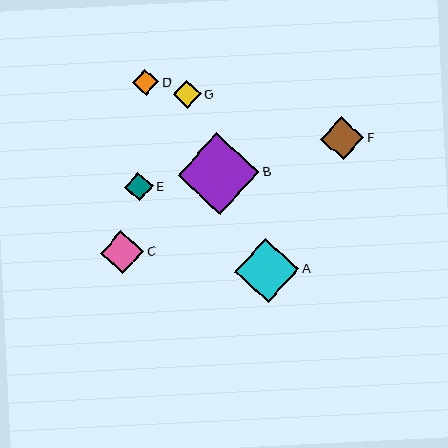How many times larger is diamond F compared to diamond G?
Diamond F is approximately 1.6 times the size of diamond G.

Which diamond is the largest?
Diamond B is the largest with a size of approximately 82 pixels.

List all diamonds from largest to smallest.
From largest to smallest: B, A, C, F, E, G, D.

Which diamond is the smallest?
Diamond D is the smallest with a size of approximately 26 pixels.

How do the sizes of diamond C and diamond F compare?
Diamond C and diamond F are approximately the same size.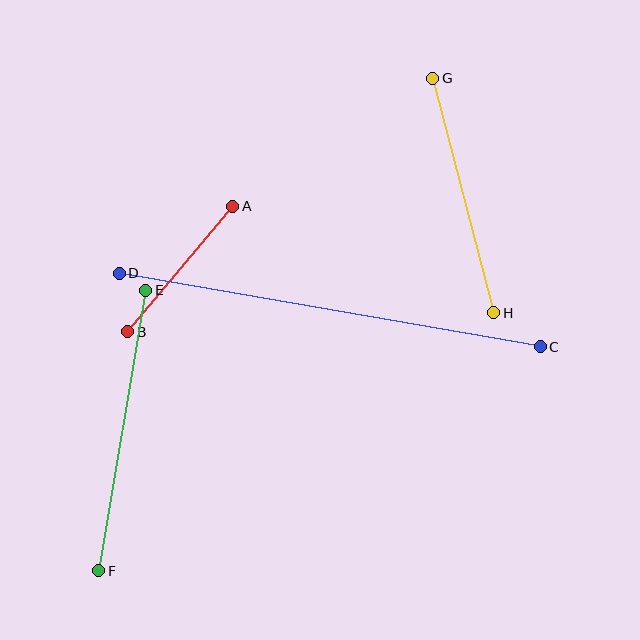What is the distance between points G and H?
The distance is approximately 242 pixels.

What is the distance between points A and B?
The distance is approximately 163 pixels.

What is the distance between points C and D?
The distance is approximately 427 pixels.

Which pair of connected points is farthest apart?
Points C and D are farthest apart.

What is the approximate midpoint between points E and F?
The midpoint is at approximately (122, 431) pixels.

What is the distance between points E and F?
The distance is approximately 284 pixels.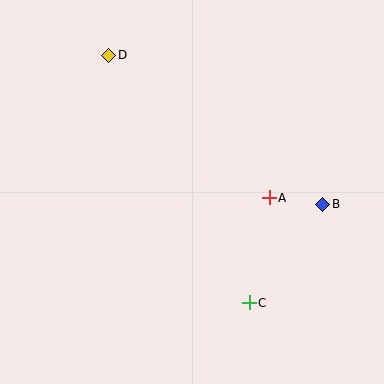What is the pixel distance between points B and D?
The distance between B and D is 261 pixels.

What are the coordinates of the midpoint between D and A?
The midpoint between D and A is at (189, 127).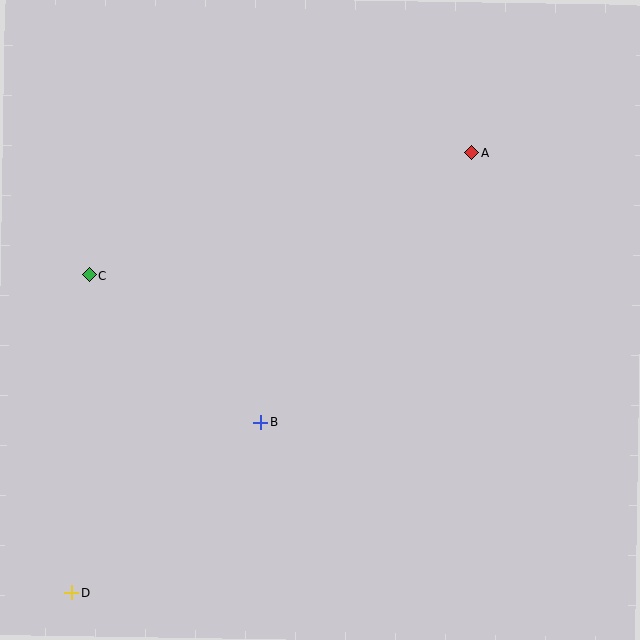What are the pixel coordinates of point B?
Point B is at (261, 422).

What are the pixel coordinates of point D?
Point D is at (71, 593).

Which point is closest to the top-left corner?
Point C is closest to the top-left corner.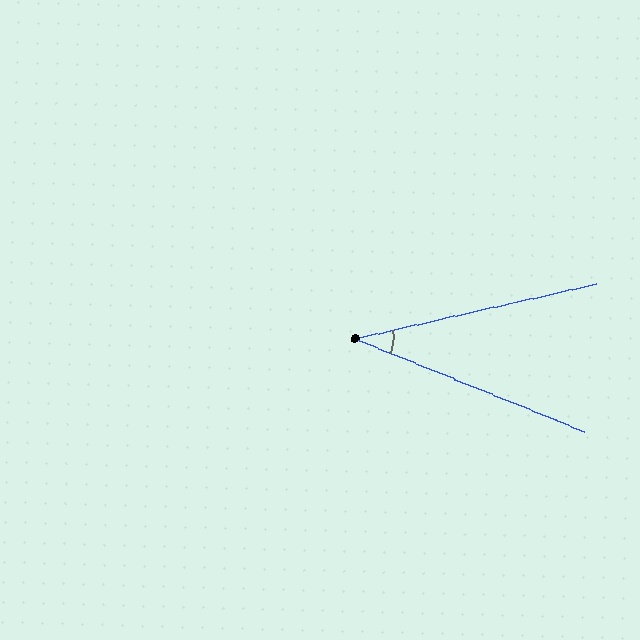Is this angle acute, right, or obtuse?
It is acute.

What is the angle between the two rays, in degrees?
Approximately 35 degrees.